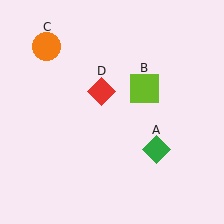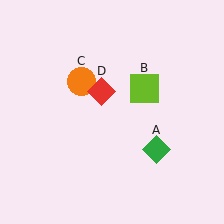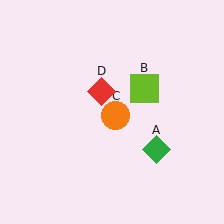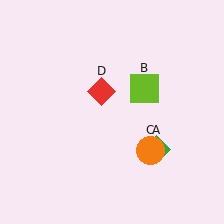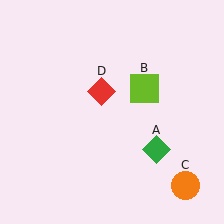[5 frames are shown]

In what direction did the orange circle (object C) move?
The orange circle (object C) moved down and to the right.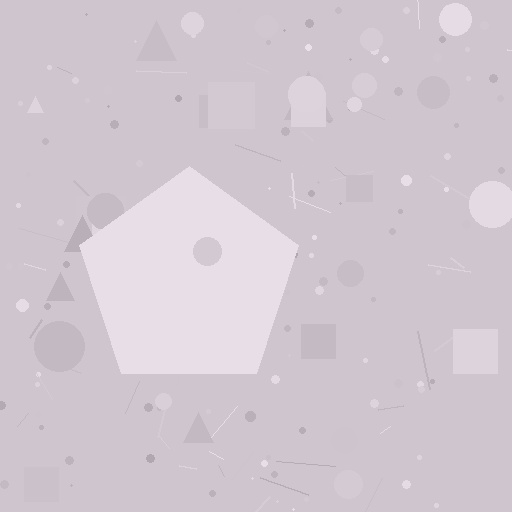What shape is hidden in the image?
A pentagon is hidden in the image.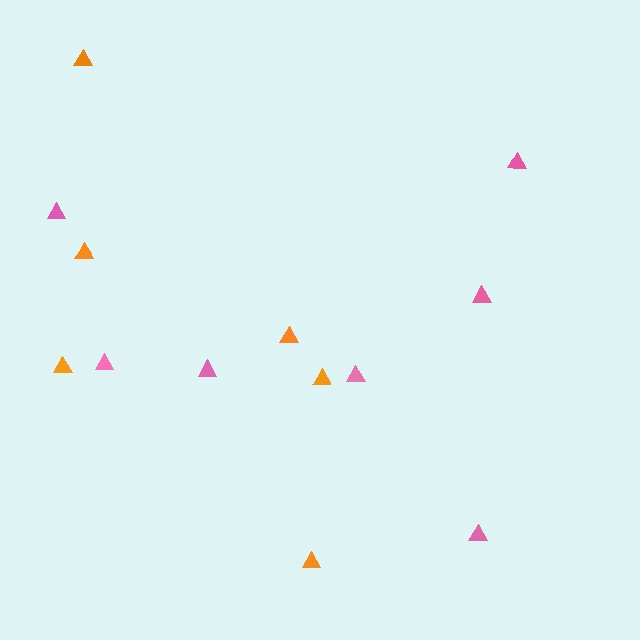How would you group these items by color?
There are 2 groups: one group of pink triangles (7) and one group of orange triangles (6).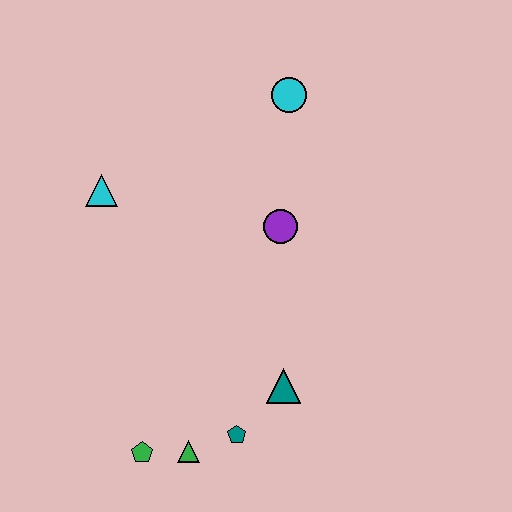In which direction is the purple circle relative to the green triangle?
The purple circle is above the green triangle.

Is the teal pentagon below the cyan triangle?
Yes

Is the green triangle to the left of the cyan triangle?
No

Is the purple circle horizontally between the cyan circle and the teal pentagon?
Yes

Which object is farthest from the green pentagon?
The cyan circle is farthest from the green pentagon.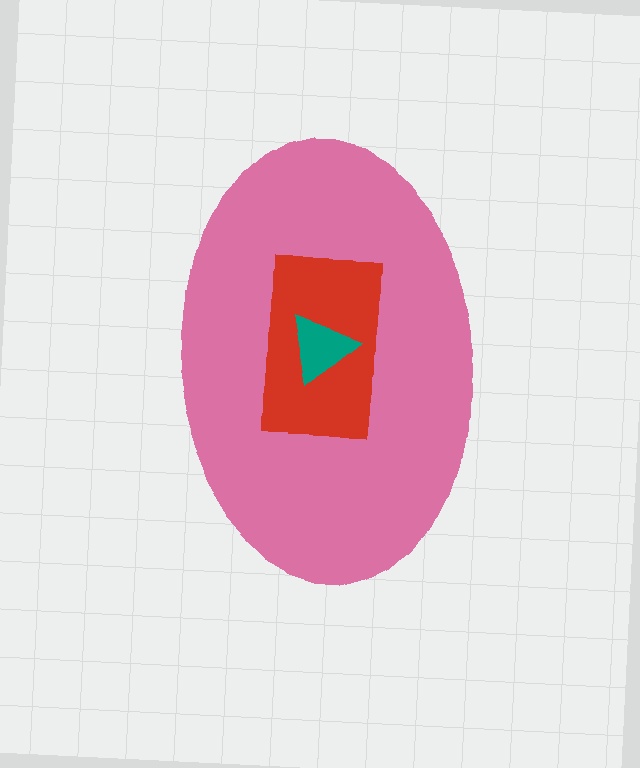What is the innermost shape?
The teal triangle.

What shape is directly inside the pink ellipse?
The red rectangle.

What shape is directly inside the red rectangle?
The teal triangle.